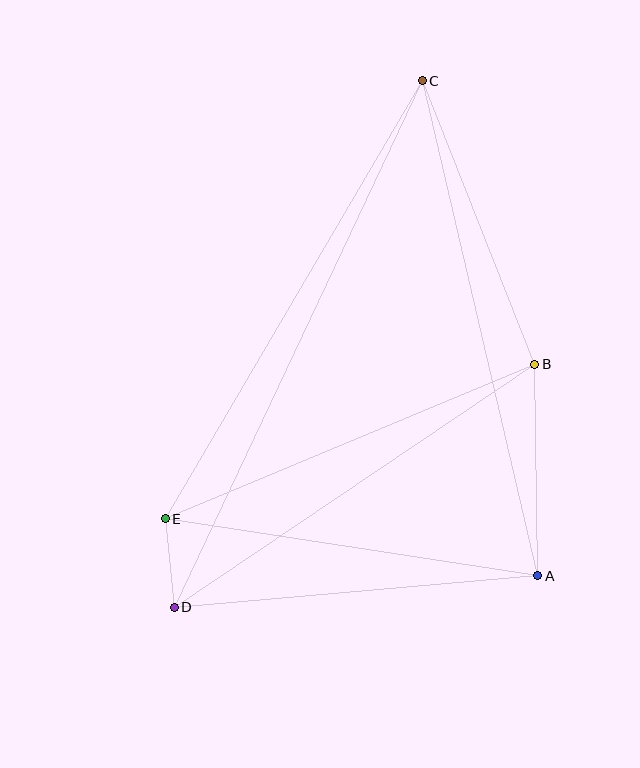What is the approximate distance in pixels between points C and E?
The distance between C and E is approximately 508 pixels.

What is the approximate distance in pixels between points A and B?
The distance between A and B is approximately 212 pixels.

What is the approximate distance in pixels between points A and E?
The distance between A and E is approximately 377 pixels.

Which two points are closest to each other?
Points D and E are closest to each other.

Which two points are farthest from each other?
Points C and D are farthest from each other.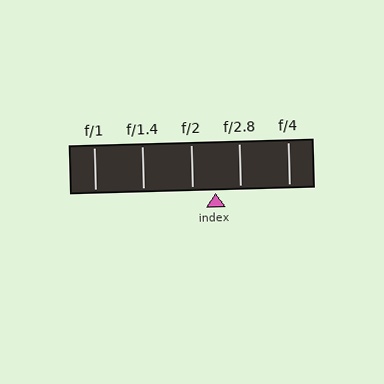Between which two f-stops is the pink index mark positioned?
The index mark is between f/2 and f/2.8.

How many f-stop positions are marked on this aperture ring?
There are 5 f-stop positions marked.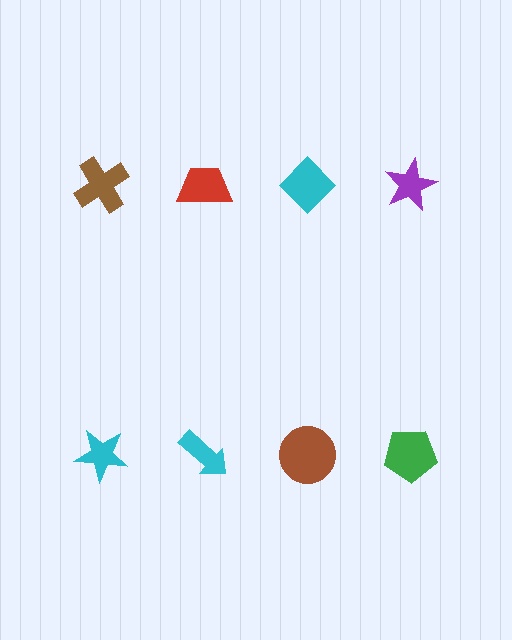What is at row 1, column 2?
A red trapezoid.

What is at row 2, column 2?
A cyan arrow.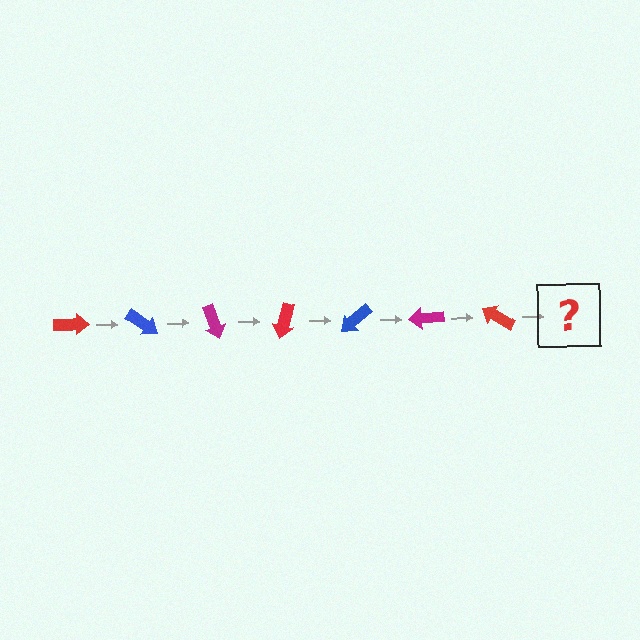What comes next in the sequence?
The next element should be a blue arrow, rotated 245 degrees from the start.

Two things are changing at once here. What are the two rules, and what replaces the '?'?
The two rules are that it rotates 35 degrees each step and the color cycles through red, blue, and magenta. The '?' should be a blue arrow, rotated 245 degrees from the start.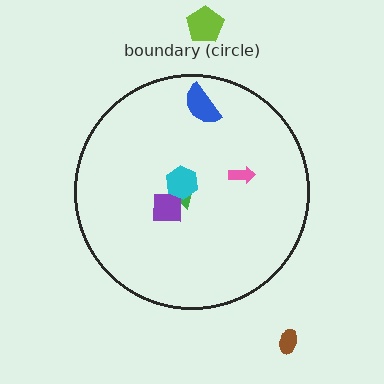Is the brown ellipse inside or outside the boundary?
Outside.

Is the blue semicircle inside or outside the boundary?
Inside.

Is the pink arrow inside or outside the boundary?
Inside.